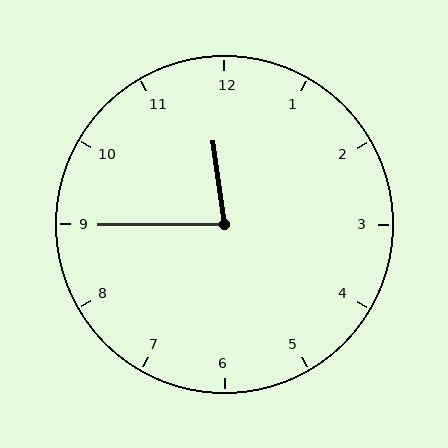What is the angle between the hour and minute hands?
Approximately 82 degrees.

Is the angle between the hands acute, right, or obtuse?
It is acute.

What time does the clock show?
11:45.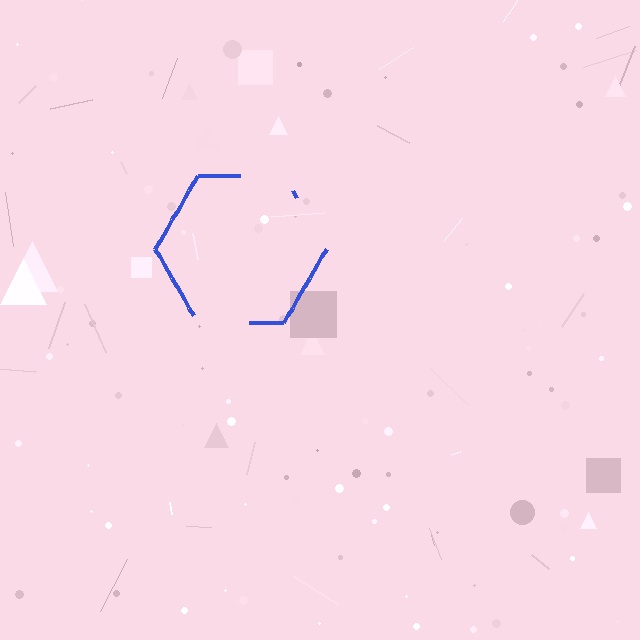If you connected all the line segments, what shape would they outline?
They would outline a hexagon.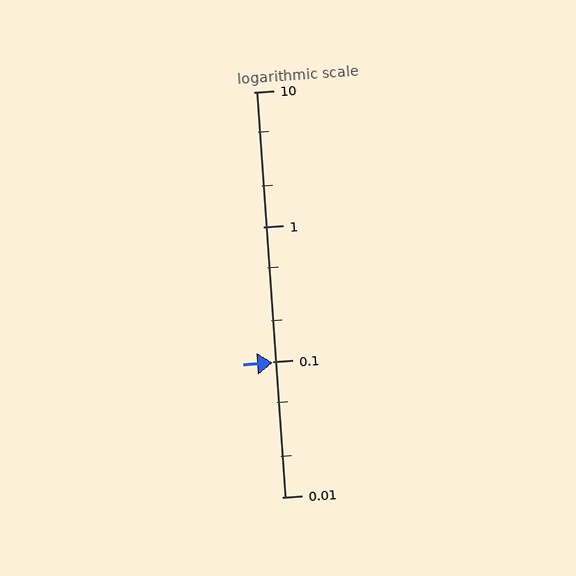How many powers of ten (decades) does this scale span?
The scale spans 3 decades, from 0.01 to 10.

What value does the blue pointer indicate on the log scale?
The pointer indicates approximately 0.099.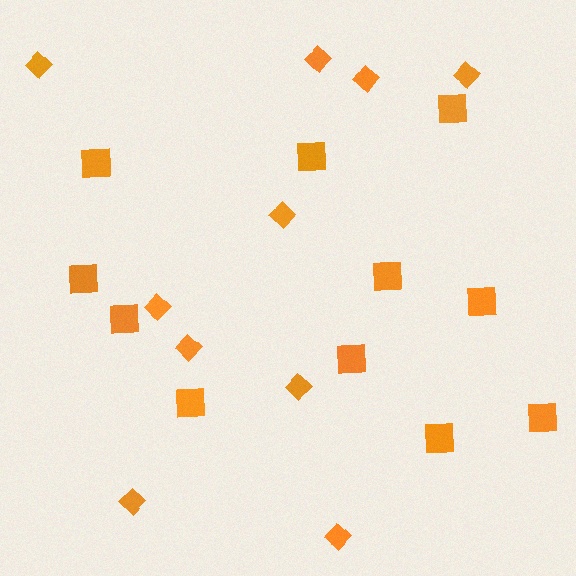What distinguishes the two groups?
There are 2 groups: one group of squares (11) and one group of diamonds (10).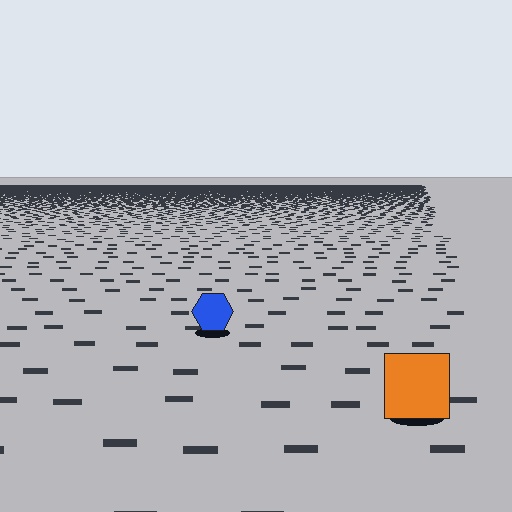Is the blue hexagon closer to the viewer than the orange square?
No. The orange square is closer — you can tell from the texture gradient: the ground texture is coarser near it.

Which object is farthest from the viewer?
The blue hexagon is farthest from the viewer. It appears smaller and the ground texture around it is denser.